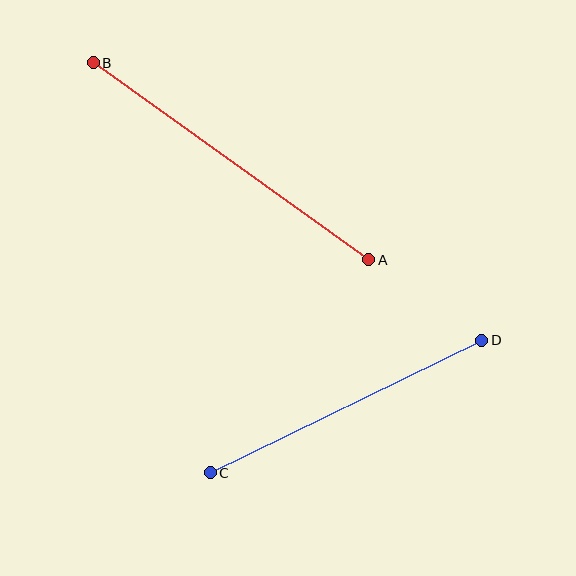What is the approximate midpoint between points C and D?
The midpoint is at approximately (346, 407) pixels.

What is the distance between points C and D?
The distance is approximately 302 pixels.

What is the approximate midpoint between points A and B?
The midpoint is at approximately (231, 161) pixels.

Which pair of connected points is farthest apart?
Points A and B are farthest apart.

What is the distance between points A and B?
The distance is approximately 339 pixels.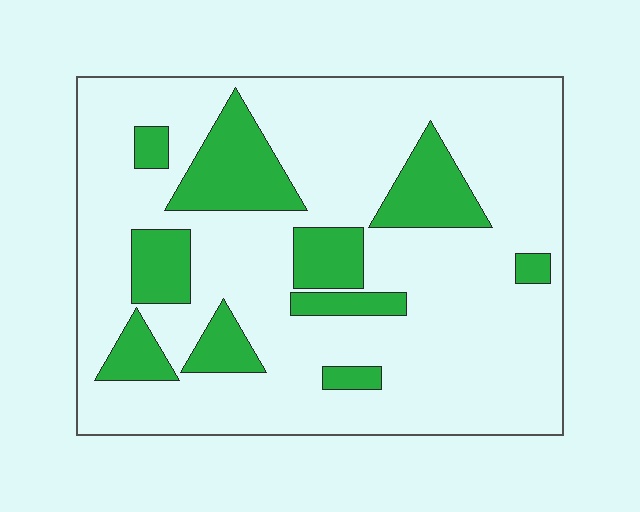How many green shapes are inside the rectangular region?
10.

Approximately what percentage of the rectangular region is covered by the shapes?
Approximately 20%.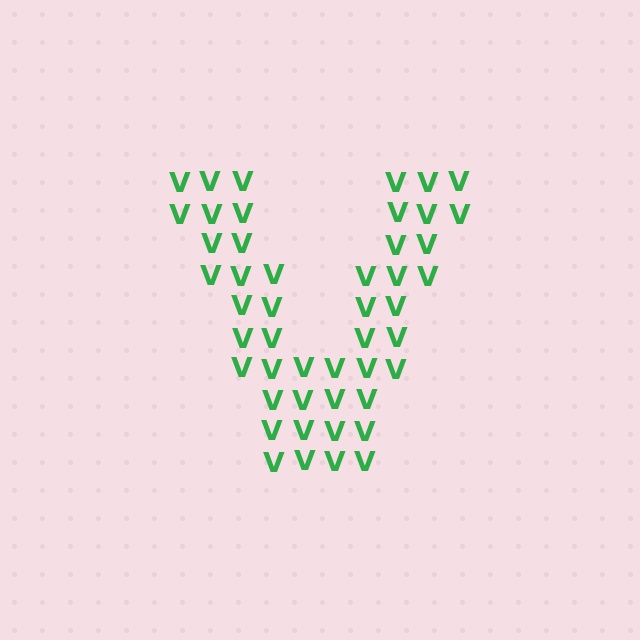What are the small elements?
The small elements are letter V's.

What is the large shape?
The large shape is the letter V.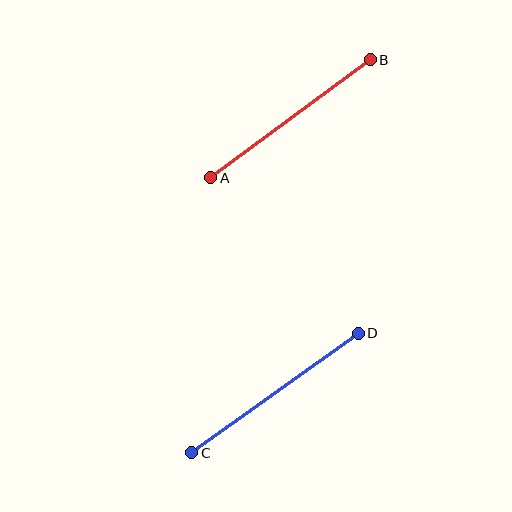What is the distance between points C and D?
The distance is approximately 205 pixels.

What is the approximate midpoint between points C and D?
The midpoint is at approximately (275, 393) pixels.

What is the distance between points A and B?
The distance is approximately 198 pixels.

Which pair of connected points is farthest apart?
Points C and D are farthest apart.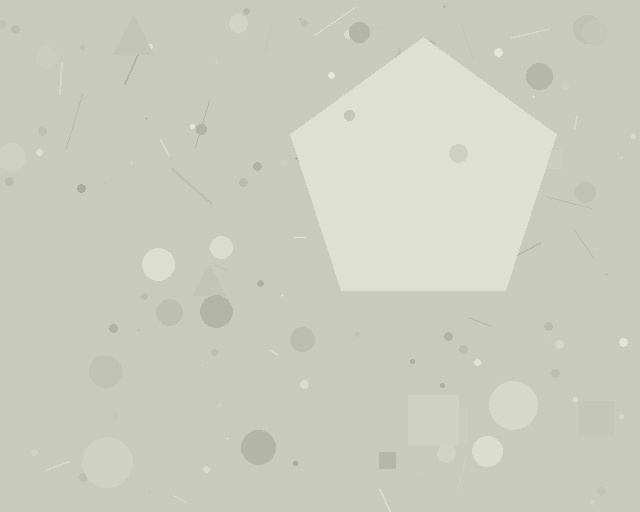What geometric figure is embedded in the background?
A pentagon is embedded in the background.